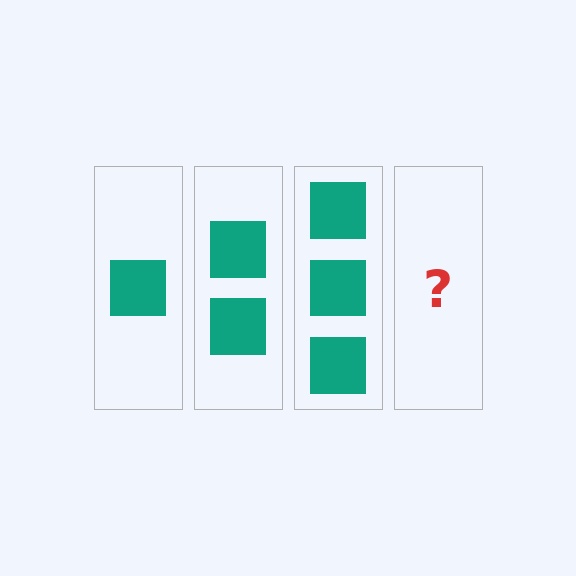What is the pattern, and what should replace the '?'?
The pattern is that each step adds one more square. The '?' should be 4 squares.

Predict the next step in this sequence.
The next step is 4 squares.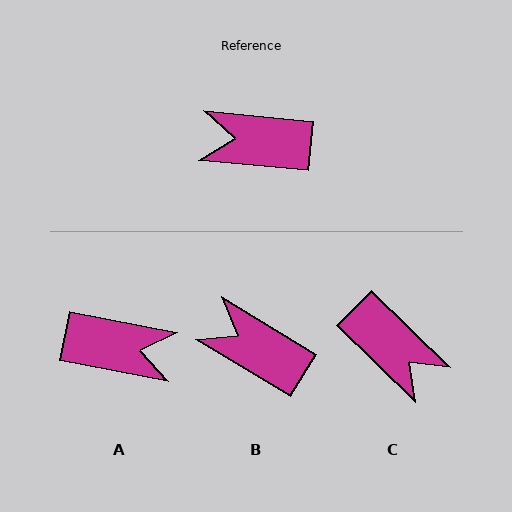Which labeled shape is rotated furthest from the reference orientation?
A, about 174 degrees away.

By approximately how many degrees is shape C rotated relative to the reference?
Approximately 141 degrees counter-clockwise.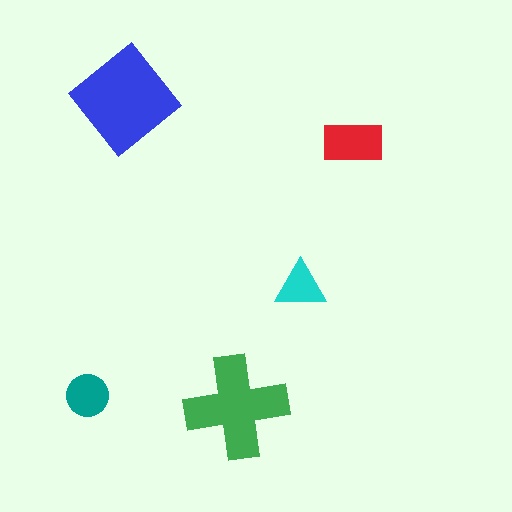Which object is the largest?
The blue diamond.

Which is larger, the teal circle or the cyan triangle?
The teal circle.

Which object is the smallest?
The cyan triangle.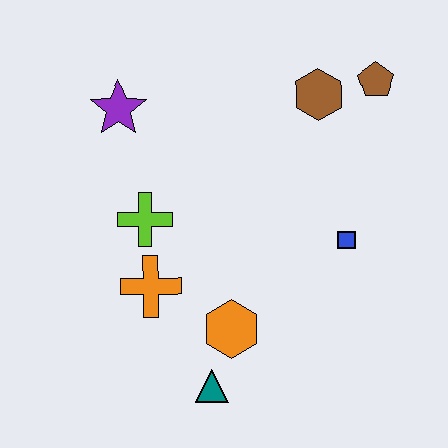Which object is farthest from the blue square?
The purple star is farthest from the blue square.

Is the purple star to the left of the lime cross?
Yes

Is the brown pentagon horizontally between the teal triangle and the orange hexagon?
No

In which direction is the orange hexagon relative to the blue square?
The orange hexagon is to the left of the blue square.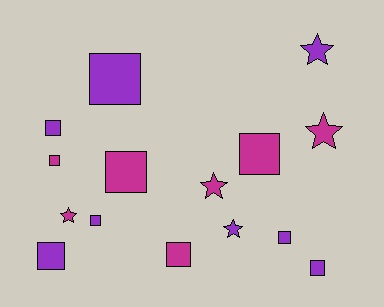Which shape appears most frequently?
Square, with 10 objects.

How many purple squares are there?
There are 6 purple squares.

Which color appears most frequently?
Purple, with 8 objects.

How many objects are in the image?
There are 15 objects.